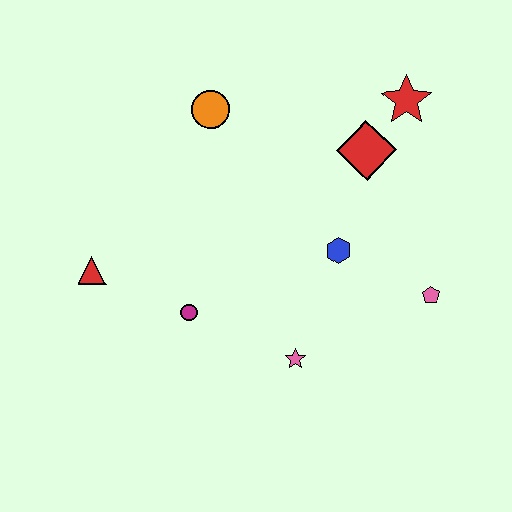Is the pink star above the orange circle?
No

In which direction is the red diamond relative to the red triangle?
The red diamond is to the right of the red triangle.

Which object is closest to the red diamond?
The red star is closest to the red diamond.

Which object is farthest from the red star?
The red triangle is farthest from the red star.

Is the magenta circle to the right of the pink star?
No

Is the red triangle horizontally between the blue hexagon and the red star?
No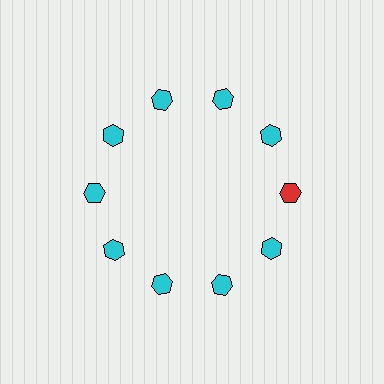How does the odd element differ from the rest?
It has a different color: red instead of cyan.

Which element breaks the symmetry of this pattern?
The red hexagon at roughly the 3 o'clock position breaks the symmetry. All other shapes are cyan hexagons.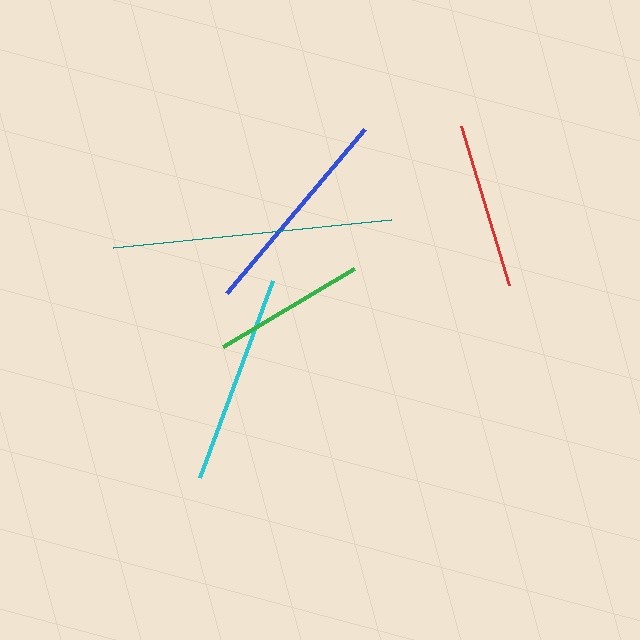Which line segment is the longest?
The teal line is the longest at approximately 279 pixels.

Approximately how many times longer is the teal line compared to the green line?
The teal line is approximately 1.8 times the length of the green line.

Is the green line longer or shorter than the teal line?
The teal line is longer than the green line.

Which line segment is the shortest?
The green line is the shortest at approximately 152 pixels.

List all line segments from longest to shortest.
From longest to shortest: teal, blue, cyan, red, green.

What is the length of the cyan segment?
The cyan segment is approximately 210 pixels long.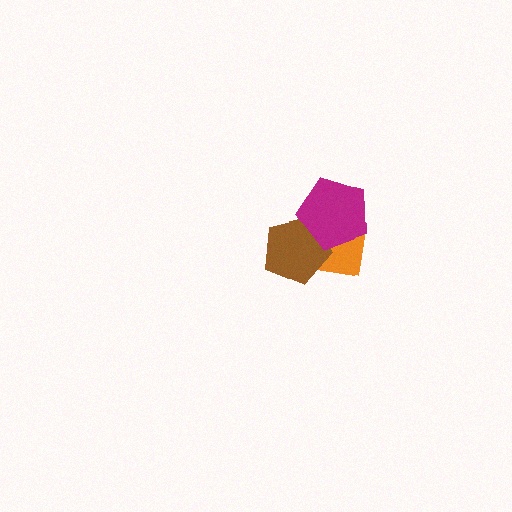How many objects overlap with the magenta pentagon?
2 objects overlap with the magenta pentagon.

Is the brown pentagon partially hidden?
Yes, it is partially covered by another shape.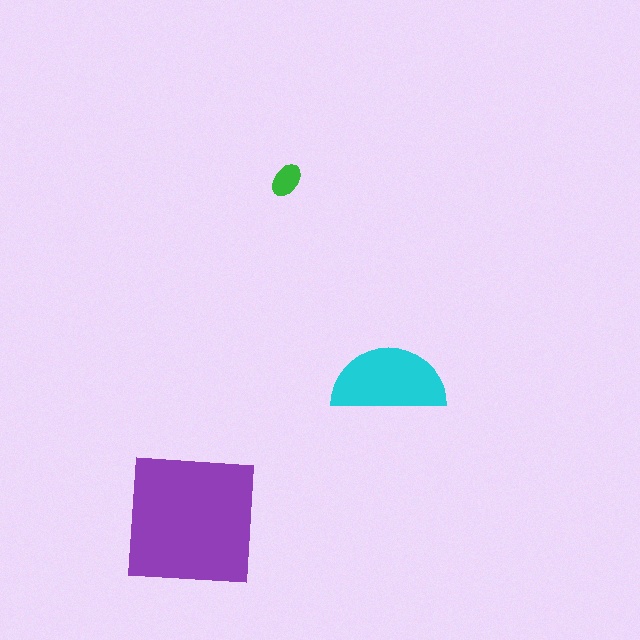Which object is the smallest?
The green ellipse.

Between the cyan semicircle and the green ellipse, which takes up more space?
The cyan semicircle.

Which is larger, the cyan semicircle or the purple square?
The purple square.